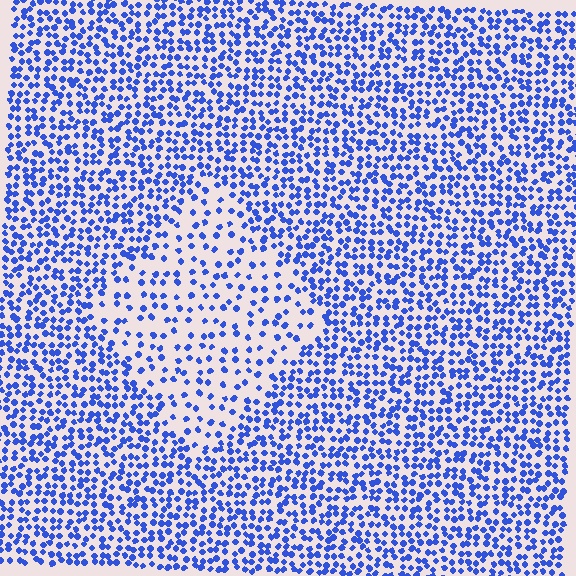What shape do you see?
I see a diamond.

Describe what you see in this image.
The image contains small blue elements arranged at two different densities. A diamond-shaped region is visible where the elements are less densely packed than the surrounding area.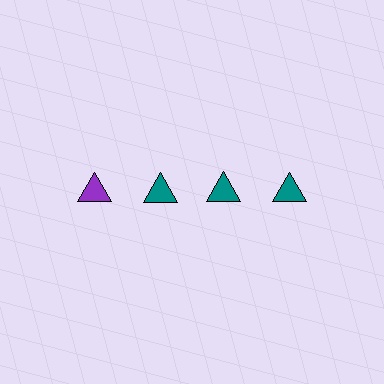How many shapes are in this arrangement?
There are 4 shapes arranged in a grid pattern.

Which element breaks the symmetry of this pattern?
The purple triangle in the top row, leftmost column breaks the symmetry. All other shapes are teal triangles.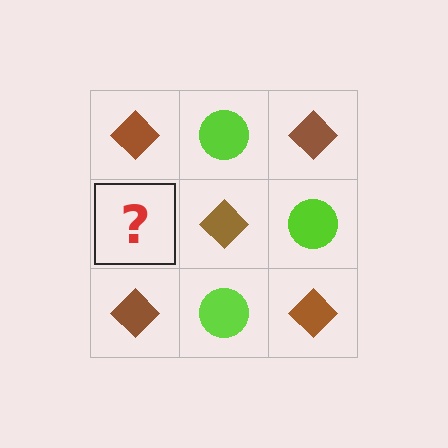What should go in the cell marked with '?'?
The missing cell should contain a lime circle.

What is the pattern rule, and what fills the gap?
The rule is that it alternates brown diamond and lime circle in a checkerboard pattern. The gap should be filled with a lime circle.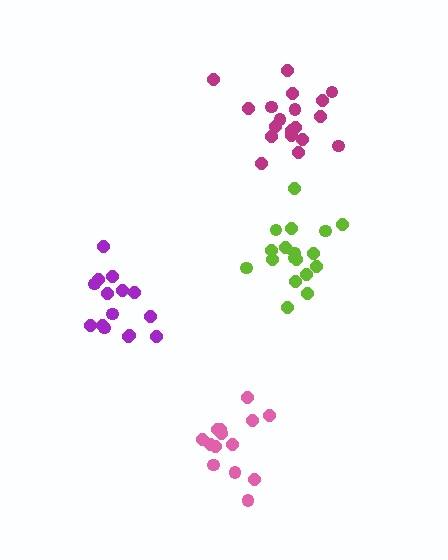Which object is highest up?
The magenta cluster is topmost.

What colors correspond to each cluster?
The clusters are colored: pink, purple, lime, magenta.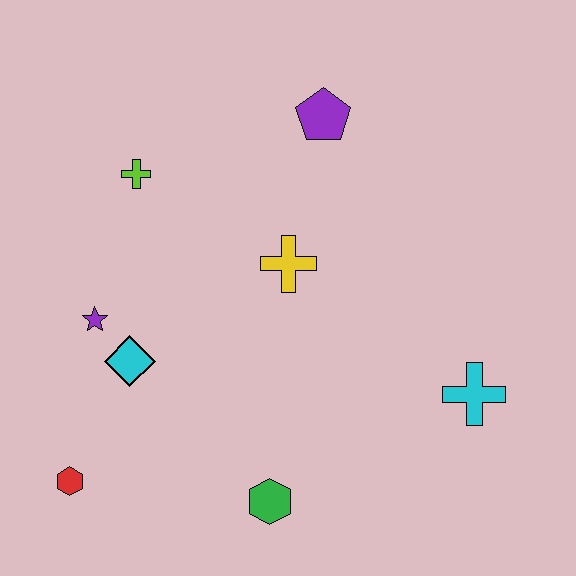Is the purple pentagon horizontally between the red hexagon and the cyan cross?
Yes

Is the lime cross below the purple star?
No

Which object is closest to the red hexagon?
The cyan diamond is closest to the red hexagon.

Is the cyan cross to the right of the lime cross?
Yes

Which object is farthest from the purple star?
The cyan cross is farthest from the purple star.